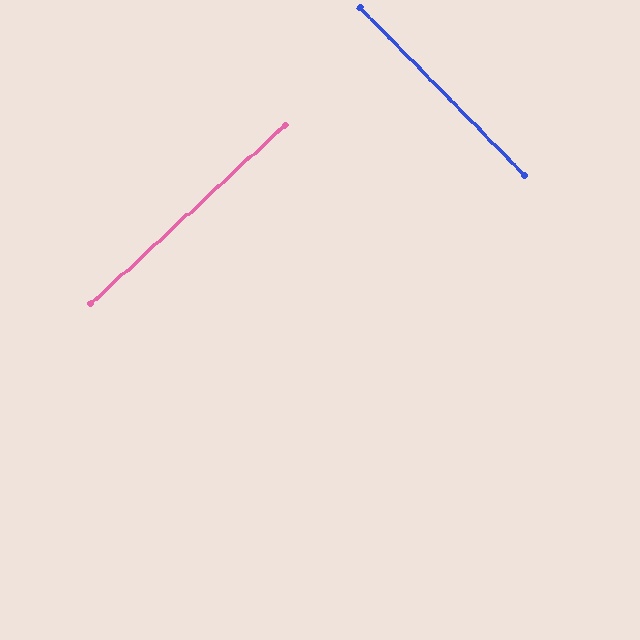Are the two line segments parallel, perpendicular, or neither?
Perpendicular — they meet at approximately 88°.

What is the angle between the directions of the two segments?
Approximately 88 degrees.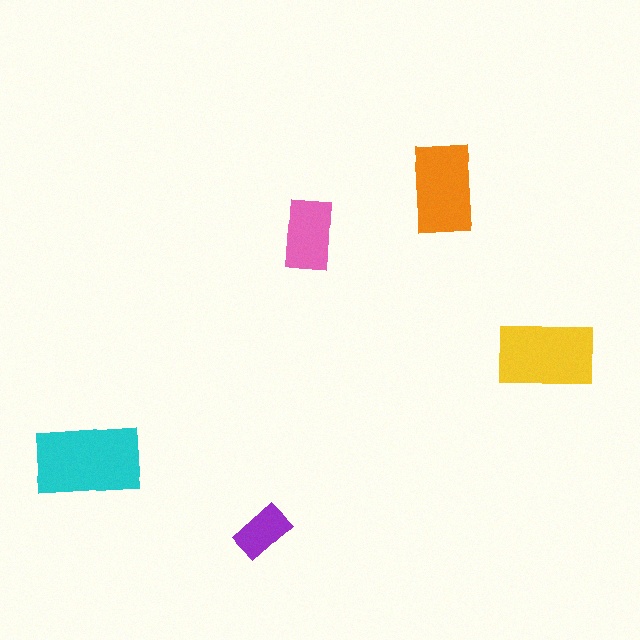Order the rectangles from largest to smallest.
the cyan one, the yellow one, the orange one, the pink one, the purple one.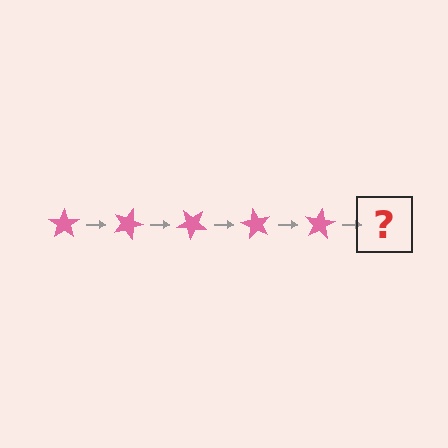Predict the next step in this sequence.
The next step is a pink star rotated 100 degrees.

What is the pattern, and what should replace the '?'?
The pattern is that the star rotates 20 degrees each step. The '?' should be a pink star rotated 100 degrees.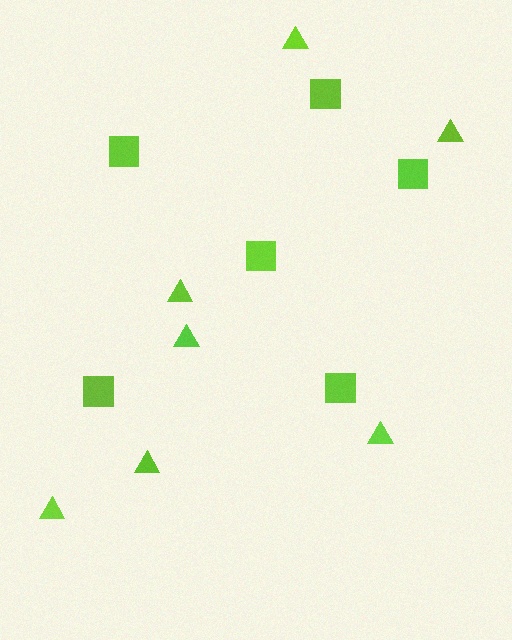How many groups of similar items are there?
There are 2 groups: one group of triangles (7) and one group of squares (6).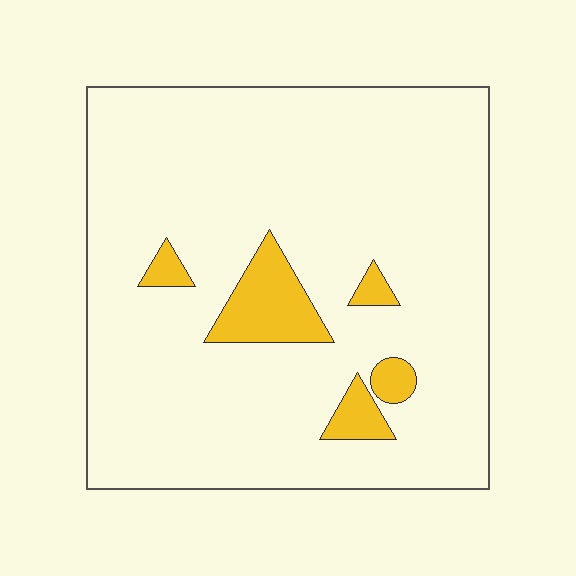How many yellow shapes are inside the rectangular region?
5.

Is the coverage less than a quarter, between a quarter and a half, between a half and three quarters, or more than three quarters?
Less than a quarter.